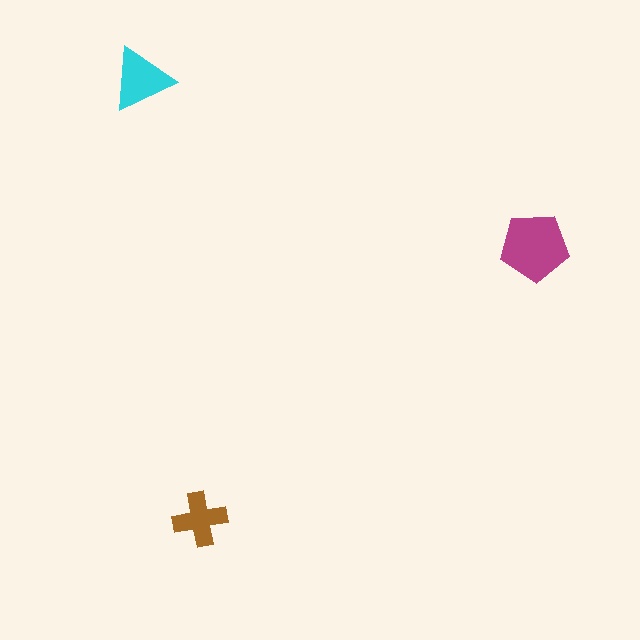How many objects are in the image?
There are 3 objects in the image.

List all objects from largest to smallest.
The magenta pentagon, the cyan triangle, the brown cross.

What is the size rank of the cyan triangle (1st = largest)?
2nd.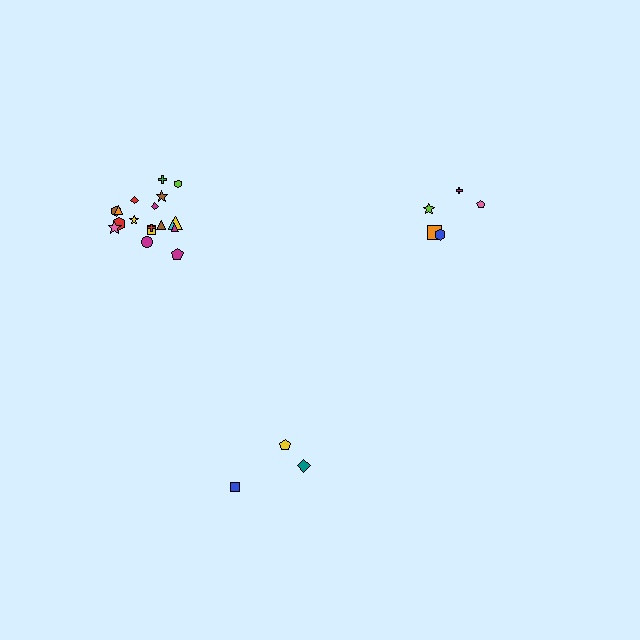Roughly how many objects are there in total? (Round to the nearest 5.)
Roughly 25 objects in total.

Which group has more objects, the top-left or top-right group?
The top-left group.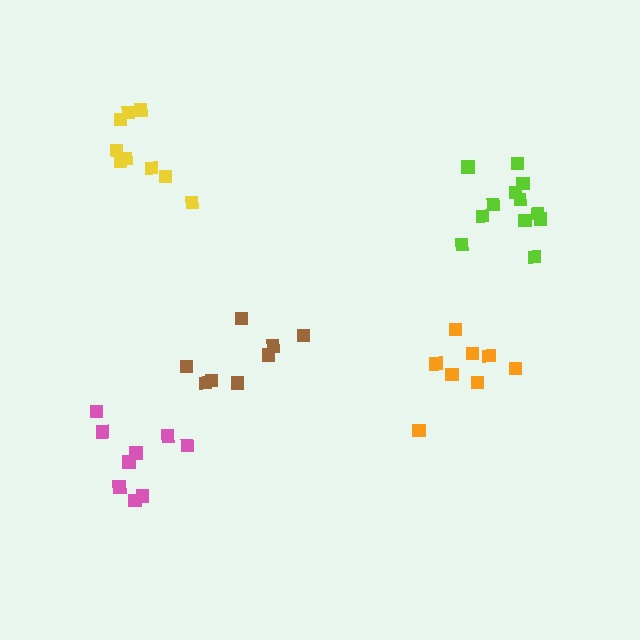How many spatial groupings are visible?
There are 5 spatial groupings.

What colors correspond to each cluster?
The clusters are colored: pink, brown, yellow, orange, lime.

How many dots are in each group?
Group 1: 9 dots, Group 2: 8 dots, Group 3: 9 dots, Group 4: 8 dots, Group 5: 12 dots (46 total).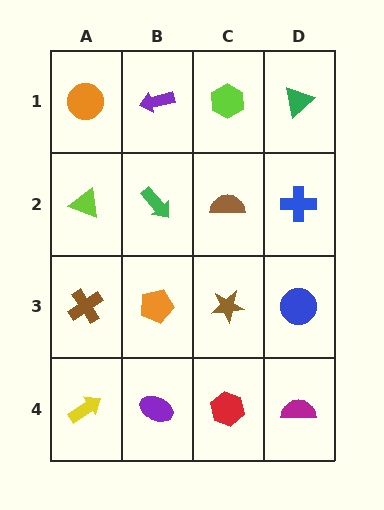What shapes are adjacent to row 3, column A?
A lime triangle (row 2, column A), a yellow arrow (row 4, column A), an orange pentagon (row 3, column B).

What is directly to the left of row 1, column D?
A lime hexagon.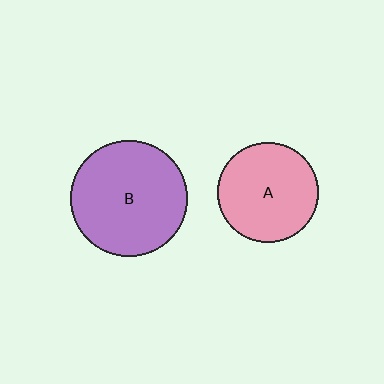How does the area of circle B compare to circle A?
Approximately 1.3 times.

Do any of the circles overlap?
No, none of the circles overlap.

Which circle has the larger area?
Circle B (purple).